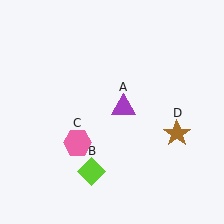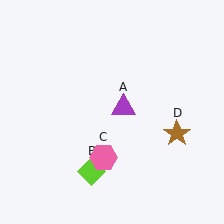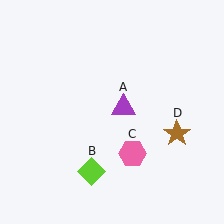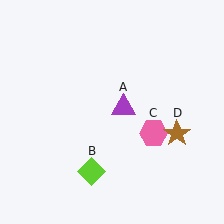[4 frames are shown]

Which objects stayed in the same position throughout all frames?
Purple triangle (object A) and lime diamond (object B) and brown star (object D) remained stationary.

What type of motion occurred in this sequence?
The pink hexagon (object C) rotated counterclockwise around the center of the scene.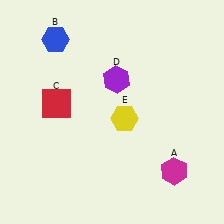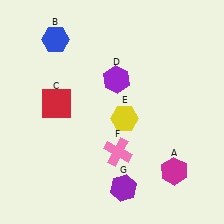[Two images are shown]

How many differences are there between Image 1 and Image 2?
There are 2 differences between the two images.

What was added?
A pink cross (F), a purple hexagon (G) were added in Image 2.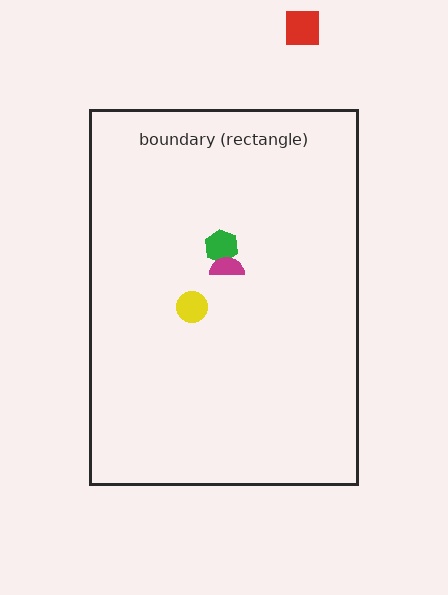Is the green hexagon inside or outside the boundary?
Inside.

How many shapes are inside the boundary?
3 inside, 1 outside.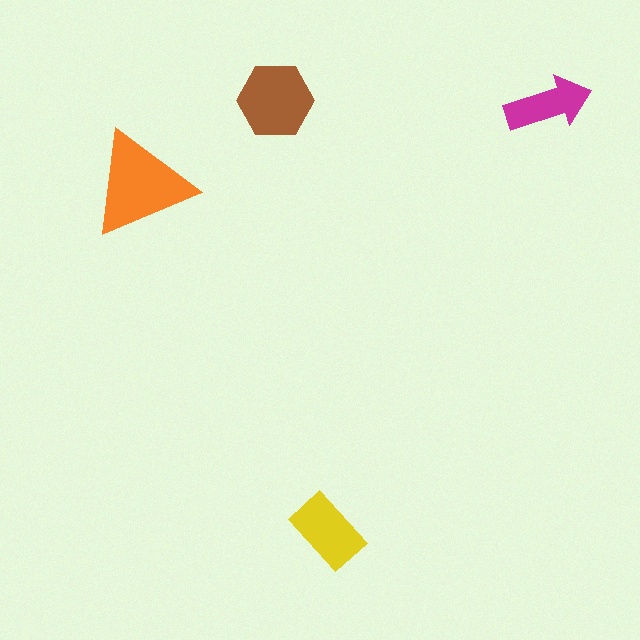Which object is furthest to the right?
The magenta arrow is rightmost.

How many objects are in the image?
There are 4 objects in the image.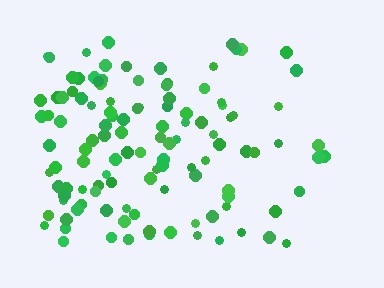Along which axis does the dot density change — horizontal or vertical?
Horizontal.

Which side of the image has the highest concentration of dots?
The left.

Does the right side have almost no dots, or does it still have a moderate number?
Still a moderate number, just noticeably fewer than the left.